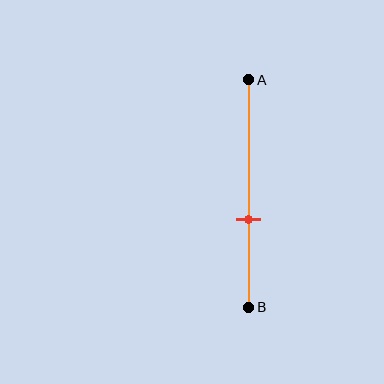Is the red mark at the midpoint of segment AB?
No, the mark is at about 60% from A, not at the 50% midpoint.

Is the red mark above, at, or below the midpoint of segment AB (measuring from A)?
The red mark is below the midpoint of segment AB.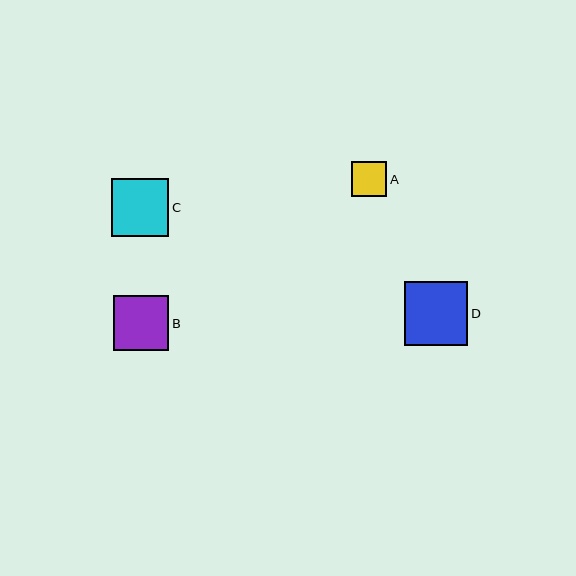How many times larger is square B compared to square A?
Square B is approximately 1.6 times the size of square A.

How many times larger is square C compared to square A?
Square C is approximately 1.7 times the size of square A.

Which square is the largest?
Square D is the largest with a size of approximately 63 pixels.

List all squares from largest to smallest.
From largest to smallest: D, C, B, A.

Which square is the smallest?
Square A is the smallest with a size of approximately 35 pixels.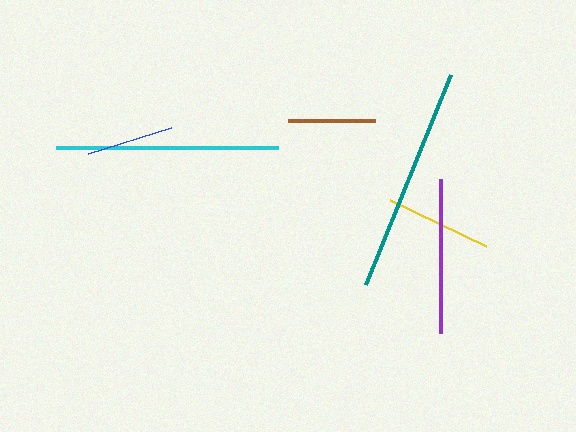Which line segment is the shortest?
The blue line is the shortest at approximately 86 pixels.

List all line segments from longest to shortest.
From longest to shortest: teal, cyan, purple, yellow, brown, blue.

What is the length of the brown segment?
The brown segment is approximately 87 pixels long.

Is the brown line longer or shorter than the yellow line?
The yellow line is longer than the brown line.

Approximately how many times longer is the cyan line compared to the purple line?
The cyan line is approximately 1.4 times the length of the purple line.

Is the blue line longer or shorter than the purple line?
The purple line is longer than the blue line.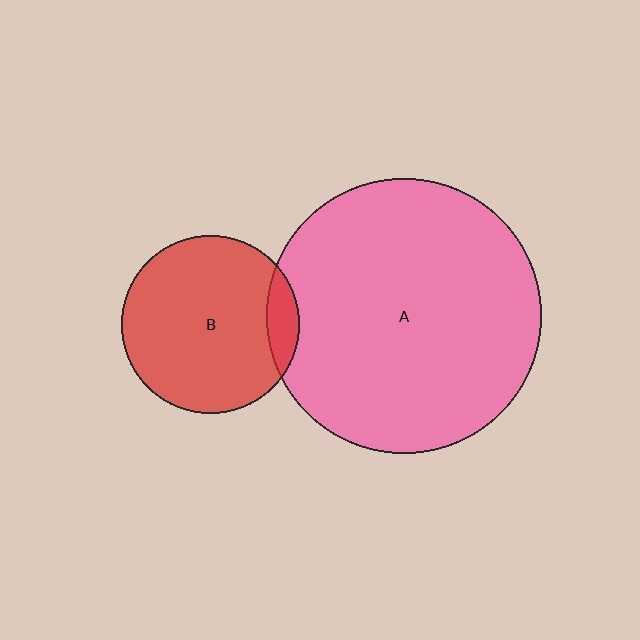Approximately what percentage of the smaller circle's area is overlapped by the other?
Approximately 10%.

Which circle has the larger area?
Circle A (pink).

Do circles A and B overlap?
Yes.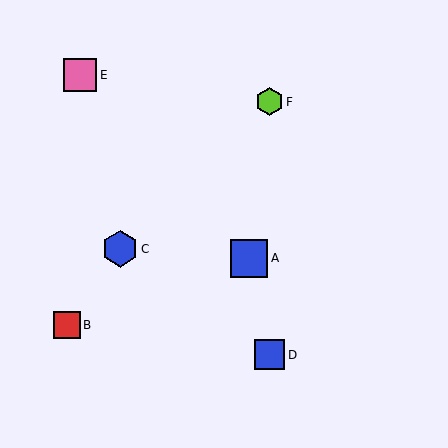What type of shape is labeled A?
Shape A is a blue square.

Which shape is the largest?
The blue square (labeled A) is the largest.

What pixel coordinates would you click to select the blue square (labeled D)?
Click at (269, 355) to select the blue square D.